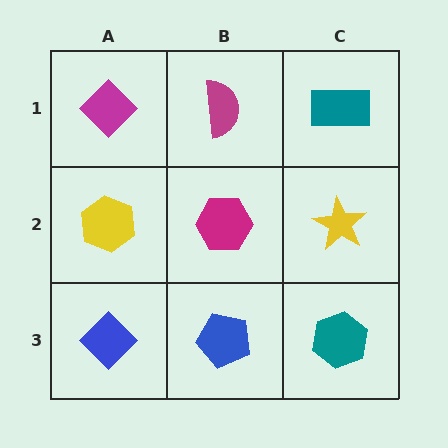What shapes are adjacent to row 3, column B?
A magenta hexagon (row 2, column B), a blue diamond (row 3, column A), a teal hexagon (row 3, column C).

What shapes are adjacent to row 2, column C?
A teal rectangle (row 1, column C), a teal hexagon (row 3, column C), a magenta hexagon (row 2, column B).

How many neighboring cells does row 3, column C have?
2.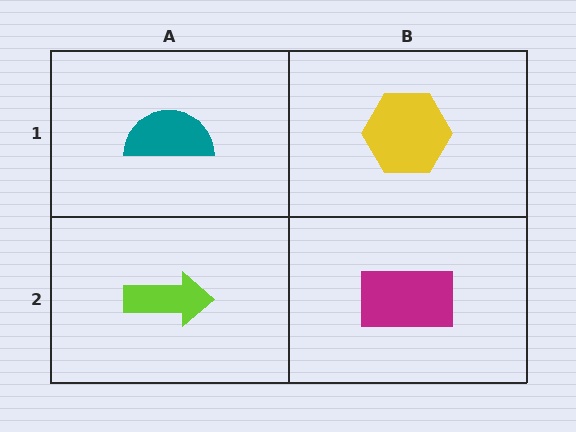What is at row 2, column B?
A magenta rectangle.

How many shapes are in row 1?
2 shapes.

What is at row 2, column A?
A lime arrow.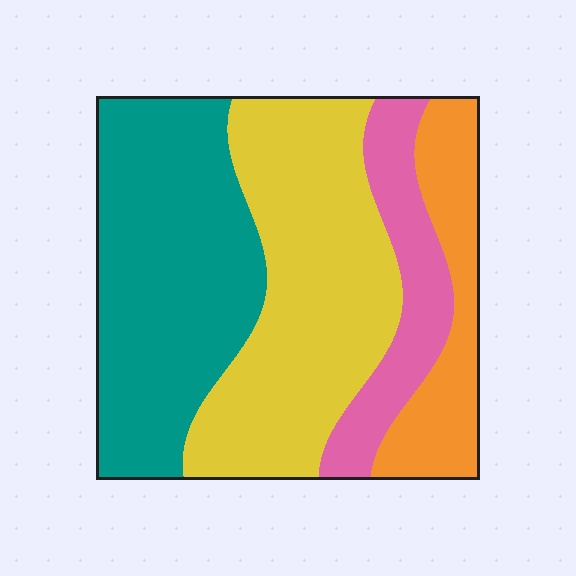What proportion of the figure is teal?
Teal covers 35% of the figure.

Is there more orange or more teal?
Teal.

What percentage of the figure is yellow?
Yellow covers around 35% of the figure.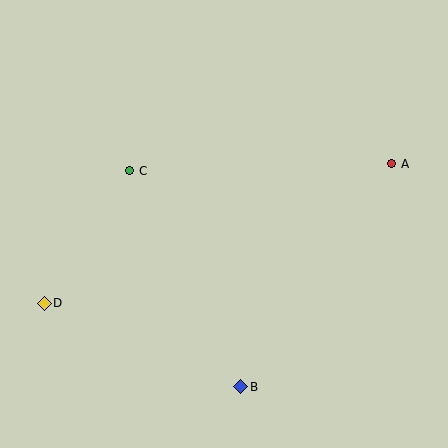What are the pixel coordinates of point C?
Point C is at (130, 171).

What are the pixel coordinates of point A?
Point A is at (392, 164).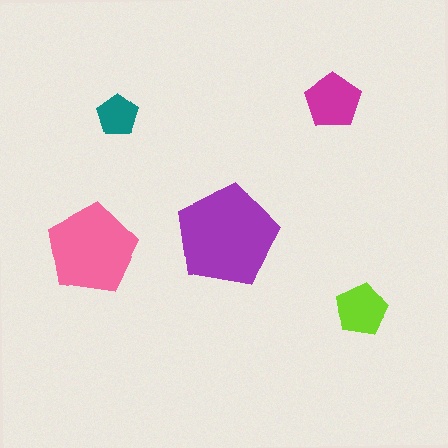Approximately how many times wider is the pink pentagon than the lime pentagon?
About 1.5 times wider.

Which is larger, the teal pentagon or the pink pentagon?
The pink one.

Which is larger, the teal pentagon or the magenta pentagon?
The magenta one.